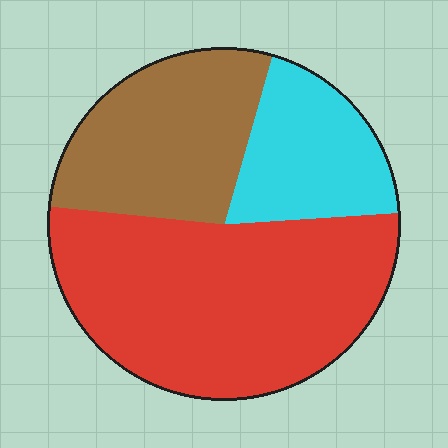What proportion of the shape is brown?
Brown covers 28% of the shape.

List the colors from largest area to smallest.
From largest to smallest: red, brown, cyan.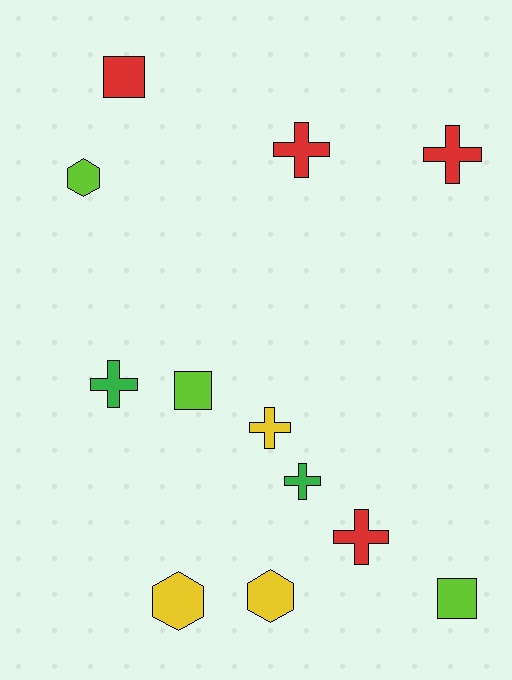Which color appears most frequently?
Red, with 4 objects.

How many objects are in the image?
There are 12 objects.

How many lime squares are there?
There are 2 lime squares.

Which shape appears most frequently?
Cross, with 6 objects.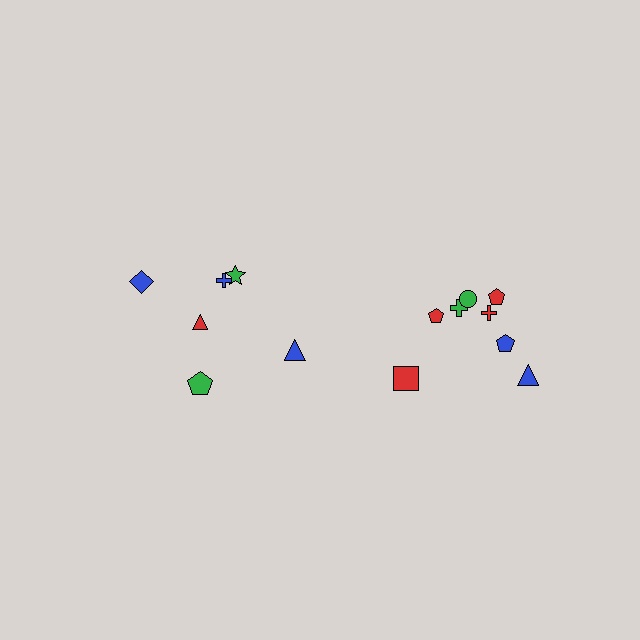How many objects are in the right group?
There are 8 objects.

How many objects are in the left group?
There are 6 objects.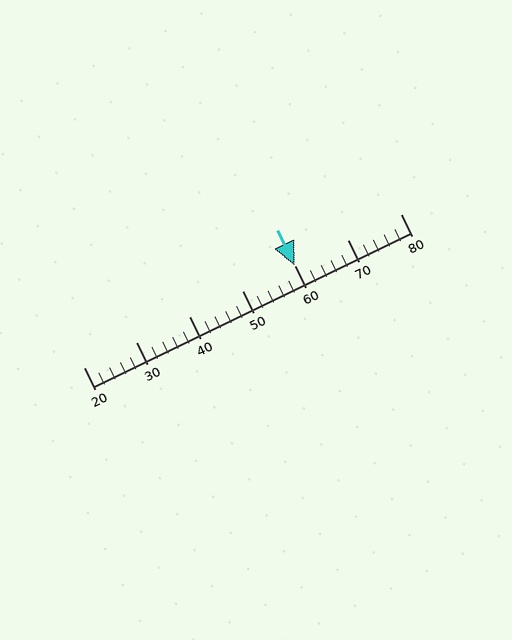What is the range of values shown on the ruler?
The ruler shows values from 20 to 80.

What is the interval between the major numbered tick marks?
The major tick marks are spaced 10 units apart.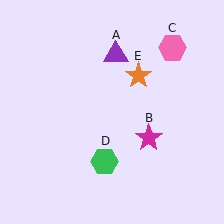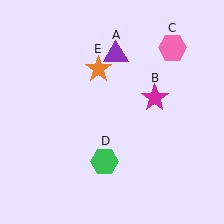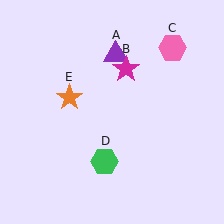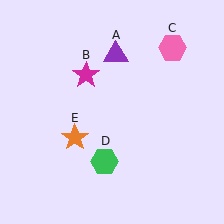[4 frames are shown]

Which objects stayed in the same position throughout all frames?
Purple triangle (object A) and pink hexagon (object C) and green hexagon (object D) remained stationary.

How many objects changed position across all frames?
2 objects changed position: magenta star (object B), orange star (object E).